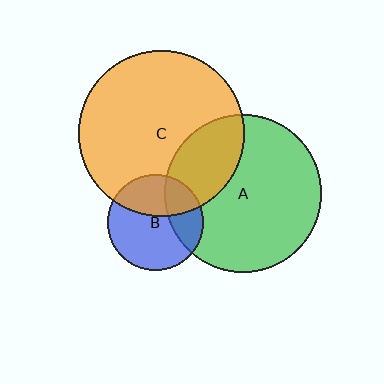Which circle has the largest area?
Circle C (orange).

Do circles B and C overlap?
Yes.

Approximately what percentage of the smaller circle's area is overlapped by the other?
Approximately 35%.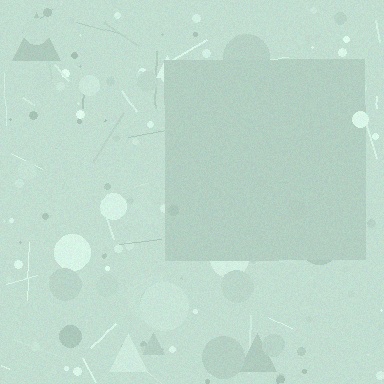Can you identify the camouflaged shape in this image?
The camouflaged shape is a square.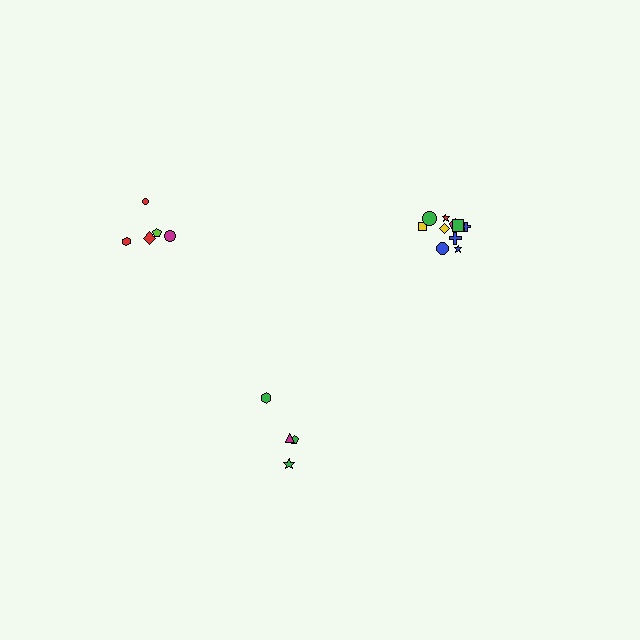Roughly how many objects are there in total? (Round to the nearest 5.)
Roughly 20 objects in total.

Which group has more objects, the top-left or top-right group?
The top-right group.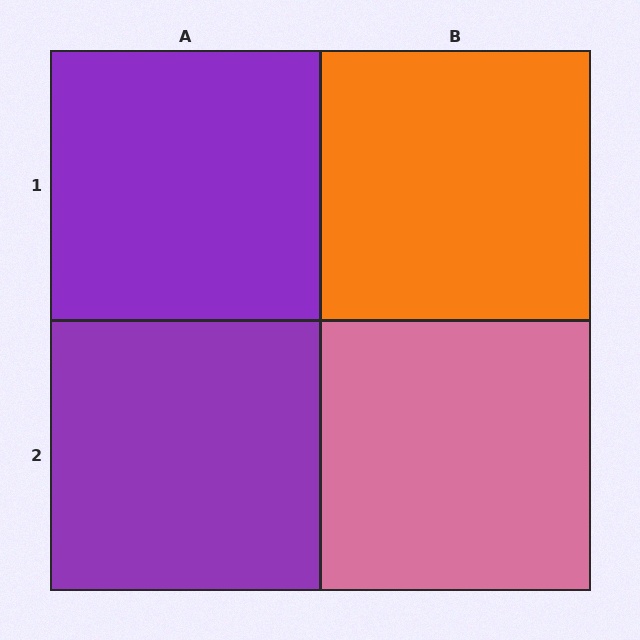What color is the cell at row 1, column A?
Purple.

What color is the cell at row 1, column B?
Orange.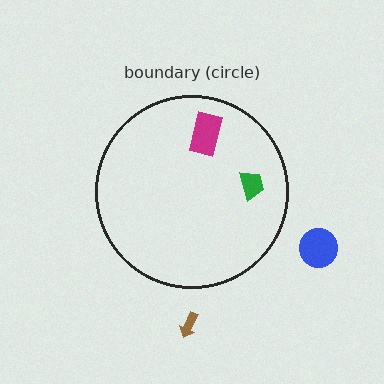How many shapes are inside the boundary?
2 inside, 2 outside.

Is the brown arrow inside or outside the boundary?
Outside.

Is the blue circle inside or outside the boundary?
Outside.